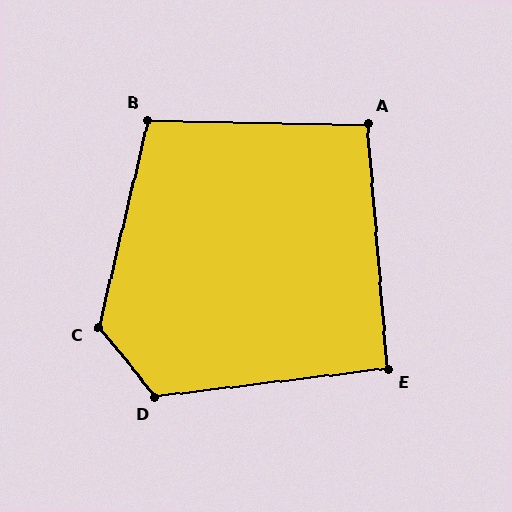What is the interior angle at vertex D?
Approximately 122 degrees (obtuse).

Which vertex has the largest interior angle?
C, at approximately 127 degrees.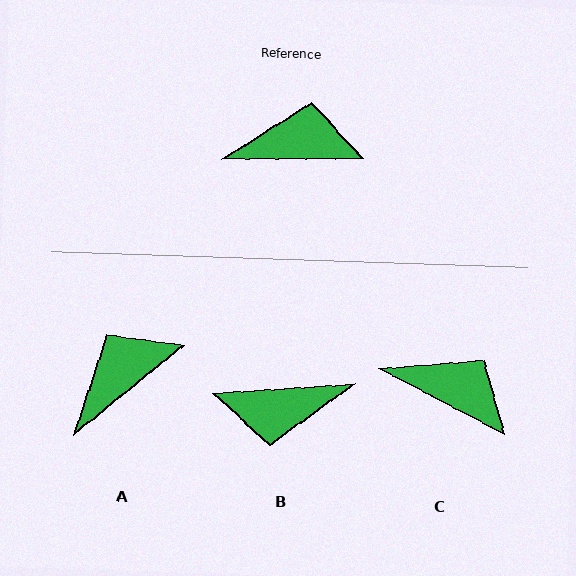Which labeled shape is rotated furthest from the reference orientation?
B, about 176 degrees away.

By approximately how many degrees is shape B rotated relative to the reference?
Approximately 176 degrees clockwise.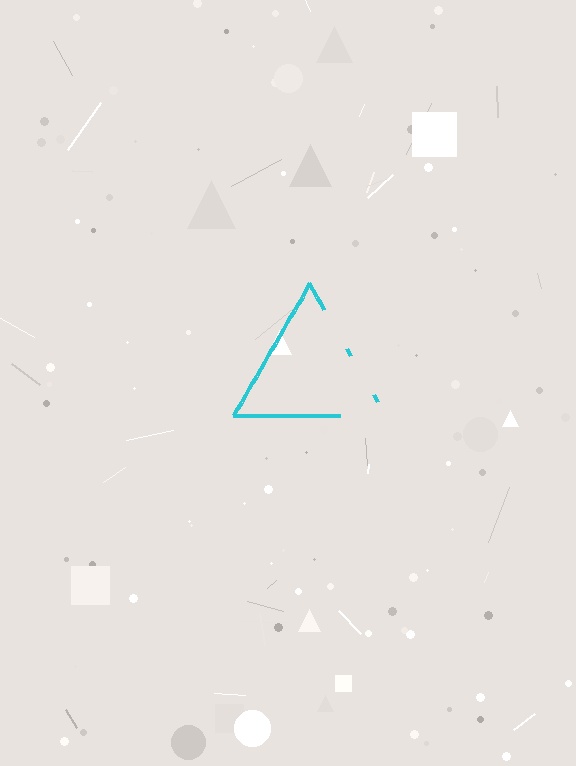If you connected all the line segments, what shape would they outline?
They would outline a triangle.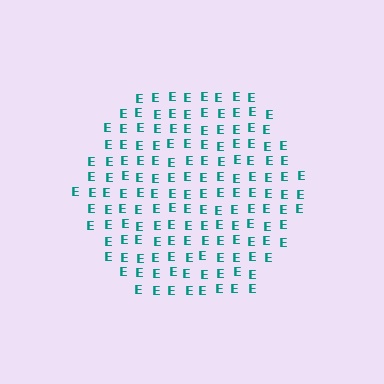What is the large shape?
The large shape is a hexagon.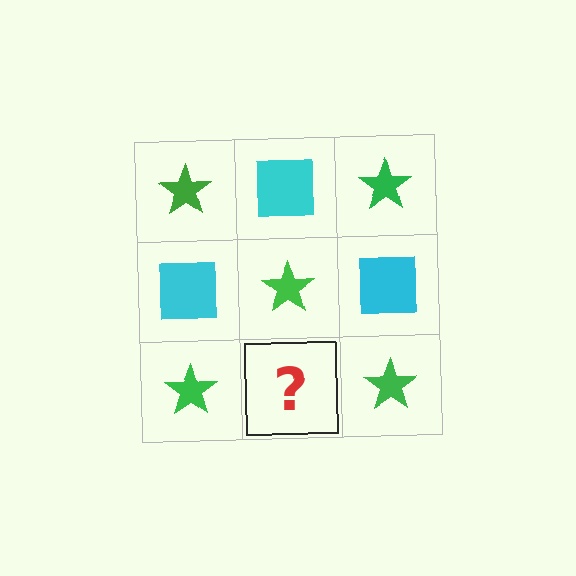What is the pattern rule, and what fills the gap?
The rule is that it alternates green star and cyan square in a checkerboard pattern. The gap should be filled with a cyan square.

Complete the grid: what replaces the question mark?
The question mark should be replaced with a cyan square.